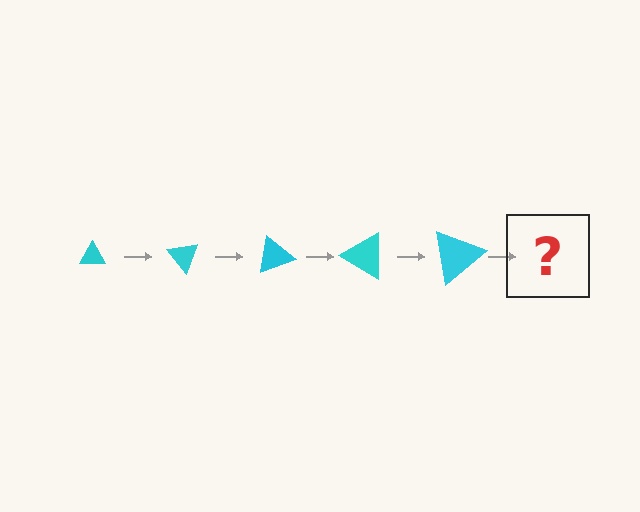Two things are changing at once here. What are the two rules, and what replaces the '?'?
The two rules are that the triangle grows larger each step and it rotates 50 degrees each step. The '?' should be a triangle, larger than the previous one and rotated 250 degrees from the start.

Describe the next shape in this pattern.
It should be a triangle, larger than the previous one and rotated 250 degrees from the start.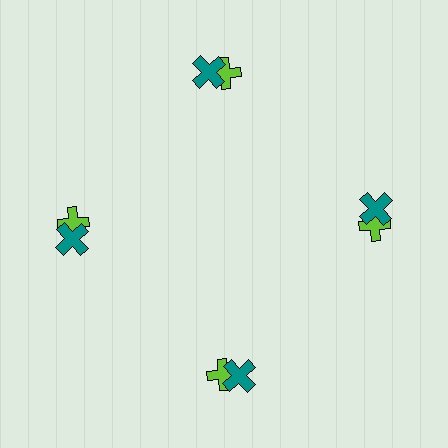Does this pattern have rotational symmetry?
Yes, this pattern has 4-fold rotational symmetry. It looks the same after rotating 90 degrees around the center.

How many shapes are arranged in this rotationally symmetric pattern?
There are 8 shapes, arranged in 4 groups of 2.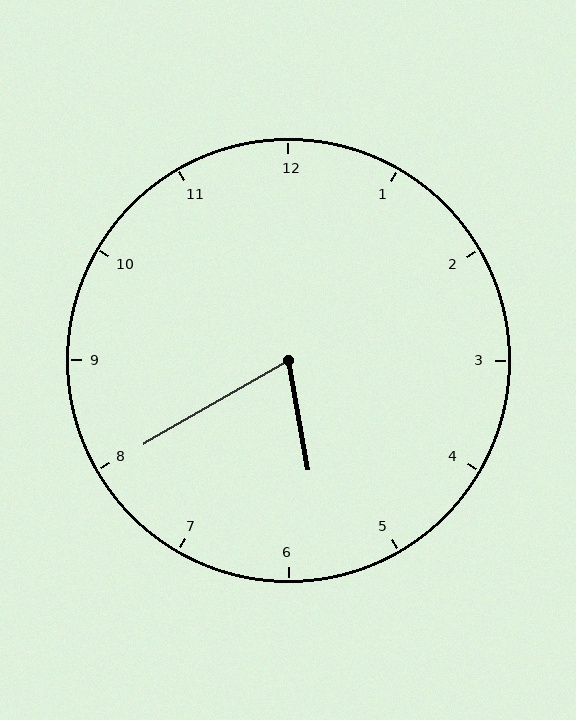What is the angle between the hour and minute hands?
Approximately 70 degrees.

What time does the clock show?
5:40.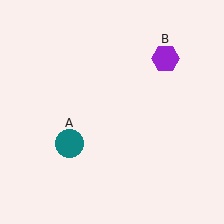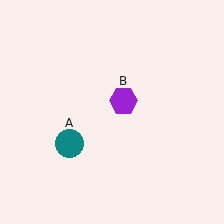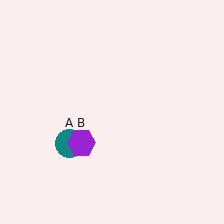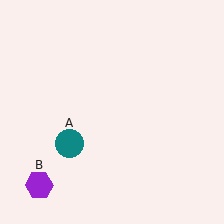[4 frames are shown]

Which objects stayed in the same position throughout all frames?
Teal circle (object A) remained stationary.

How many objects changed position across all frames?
1 object changed position: purple hexagon (object B).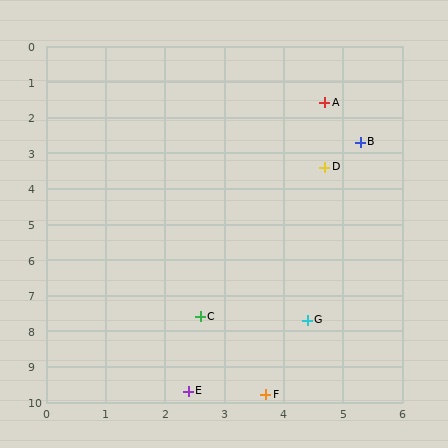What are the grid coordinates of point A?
Point A is at approximately (4.7, 1.6).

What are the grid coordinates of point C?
Point C is at approximately (2.6, 7.6).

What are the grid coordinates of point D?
Point D is at approximately (4.7, 3.4).